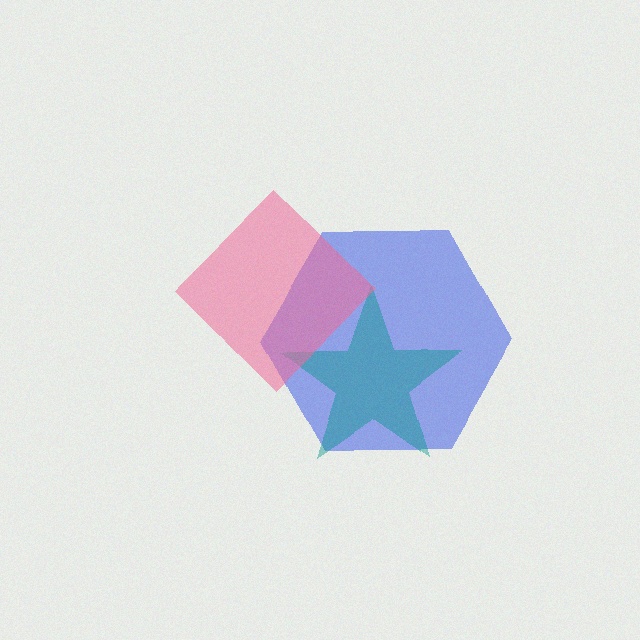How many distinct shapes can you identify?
There are 3 distinct shapes: a blue hexagon, a teal star, a pink diamond.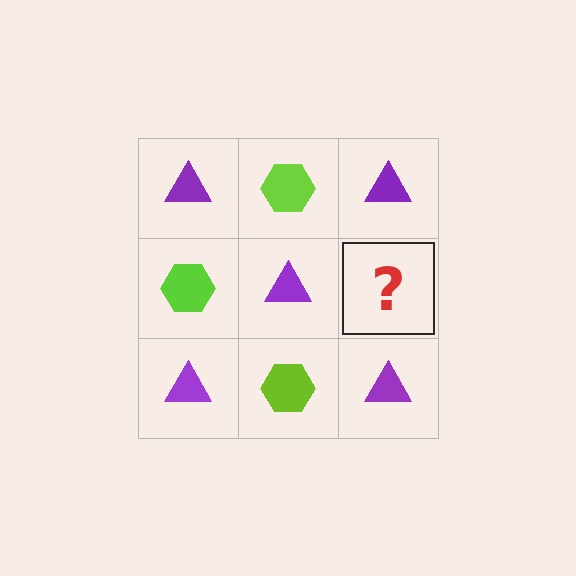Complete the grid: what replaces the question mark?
The question mark should be replaced with a lime hexagon.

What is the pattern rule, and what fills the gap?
The rule is that it alternates purple triangle and lime hexagon in a checkerboard pattern. The gap should be filled with a lime hexagon.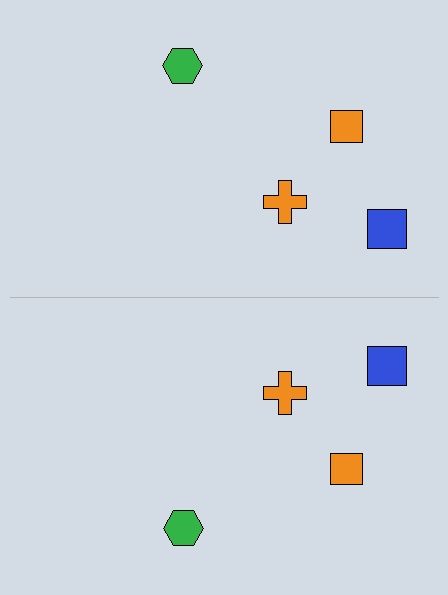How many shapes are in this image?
There are 8 shapes in this image.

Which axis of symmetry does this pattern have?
The pattern has a horizontal axis of symmetry running through the center of the image.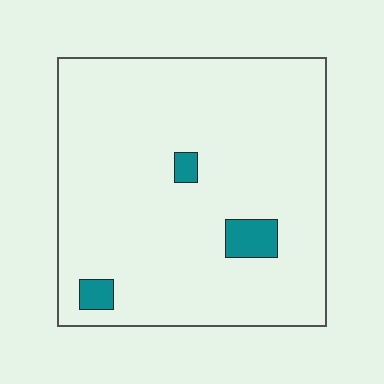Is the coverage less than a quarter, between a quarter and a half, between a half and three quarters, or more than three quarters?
Less than a quarter.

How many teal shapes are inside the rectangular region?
3.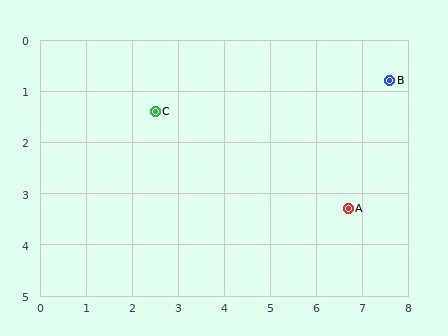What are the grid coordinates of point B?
Point B is at approximately (7.6, 0.8).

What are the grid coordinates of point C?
Point C is at approximately (2.5, 1.4).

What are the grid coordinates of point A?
Point A is at approximately (6.7, 3.3).